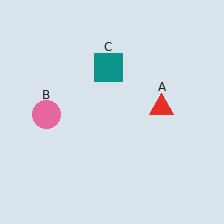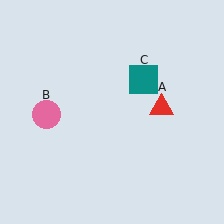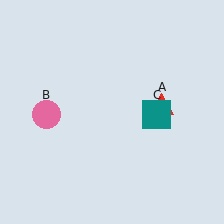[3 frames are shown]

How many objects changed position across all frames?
1 object changed position: teal square (object C).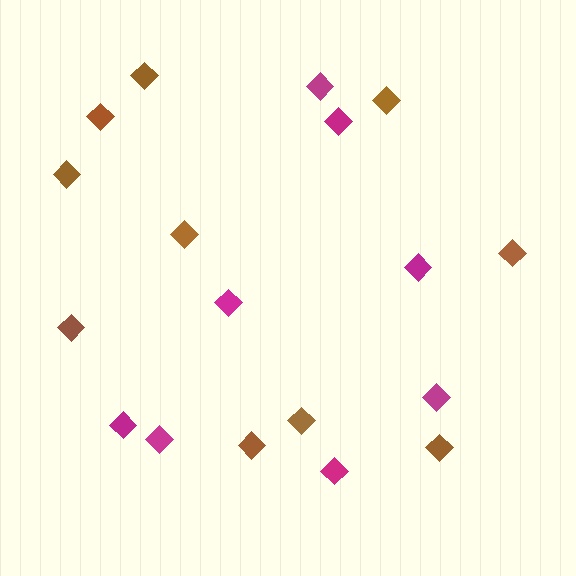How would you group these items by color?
There are 2 groups: one group of brown diamonds (10) and one group of magenta diamonds (8).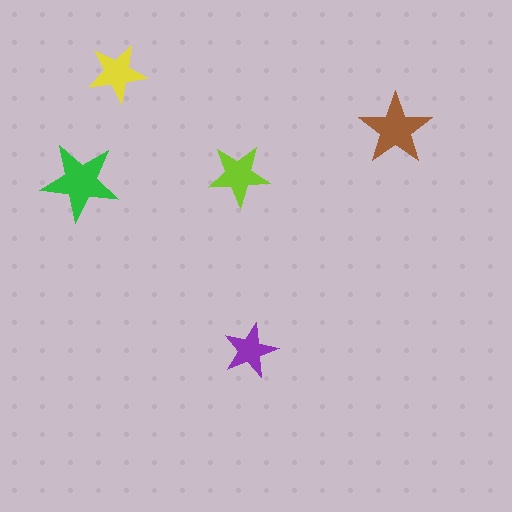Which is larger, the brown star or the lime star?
The brown one.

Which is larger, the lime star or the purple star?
The lime one.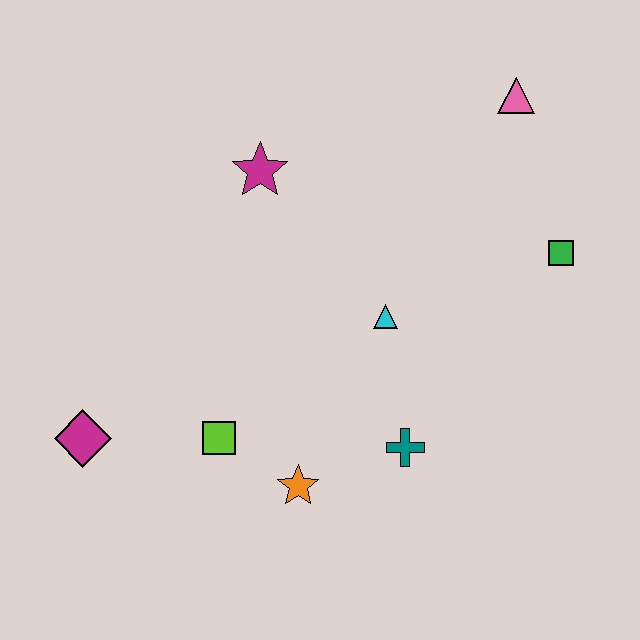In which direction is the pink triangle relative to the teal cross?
The pink triangle is above the teal cross.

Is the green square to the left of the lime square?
No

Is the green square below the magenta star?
Yes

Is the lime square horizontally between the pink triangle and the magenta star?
No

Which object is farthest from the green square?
The magenta diamond is farthest from the green square.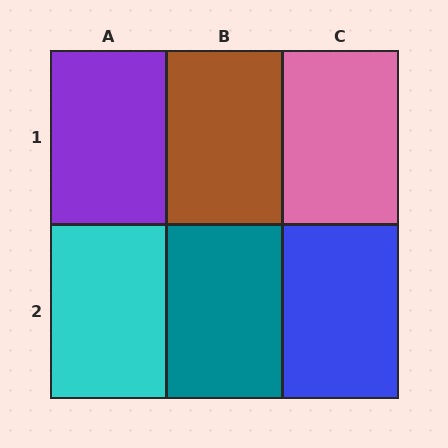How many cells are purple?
1 cell is purple.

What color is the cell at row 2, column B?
Teal.